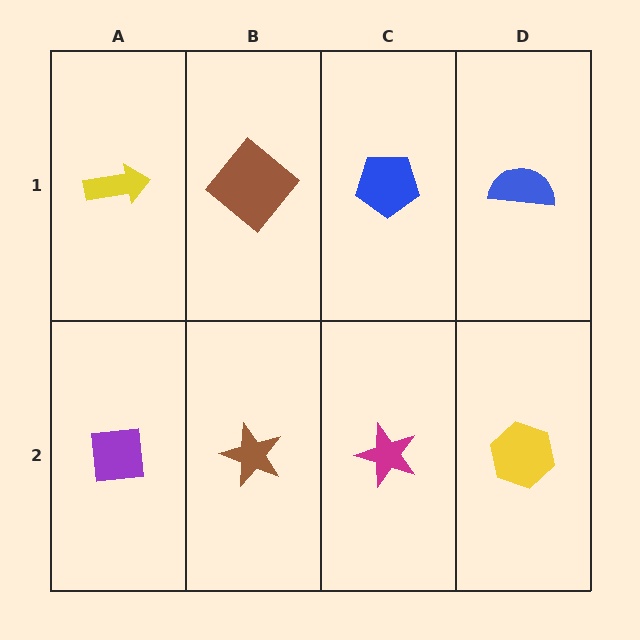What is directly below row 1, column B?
A brown star.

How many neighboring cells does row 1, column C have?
3.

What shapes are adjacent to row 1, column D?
A yellow hexagon (row 2, column D), a blue pentagon (row 1, column C).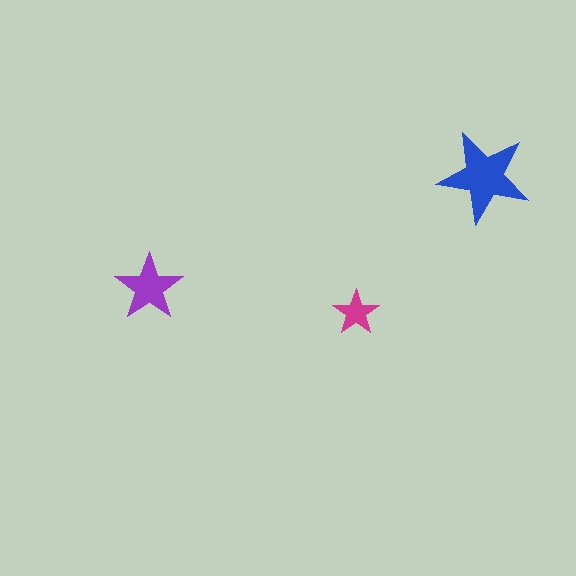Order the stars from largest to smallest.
the blue one, the purple one, the magenta one.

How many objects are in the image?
There are 3 objects in the image.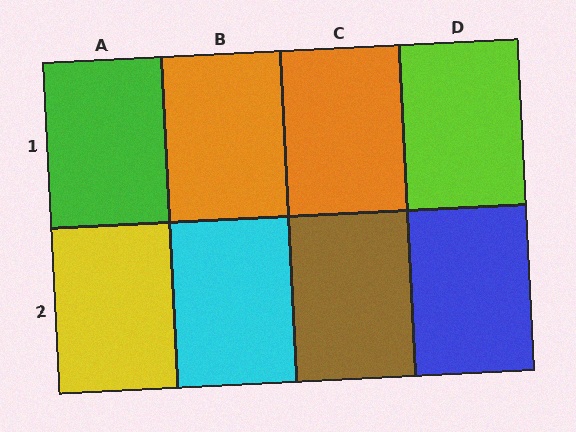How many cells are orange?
2 cells are orange.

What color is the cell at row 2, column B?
Cyan.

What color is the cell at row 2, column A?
Yellow.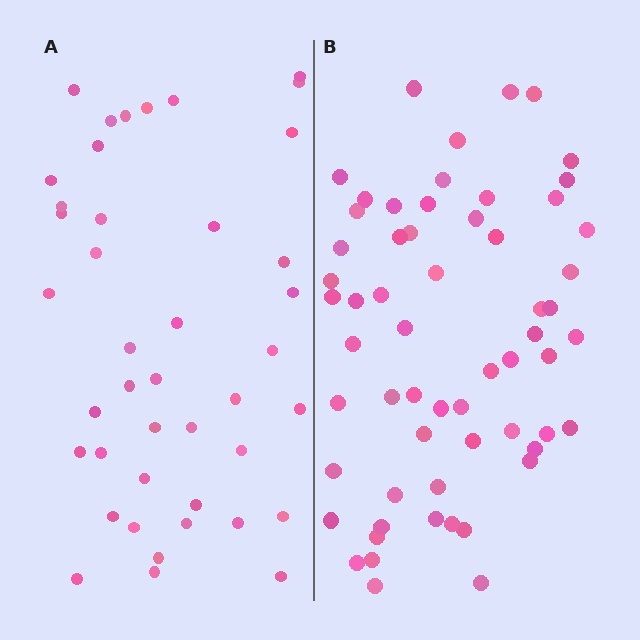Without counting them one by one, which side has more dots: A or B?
Region B (the right region) has more dots.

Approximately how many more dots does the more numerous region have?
Region B has approximately 20 more dots than region A.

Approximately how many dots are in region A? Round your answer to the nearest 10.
About 40 dots. (The exact count is 42, which rounds to 40.)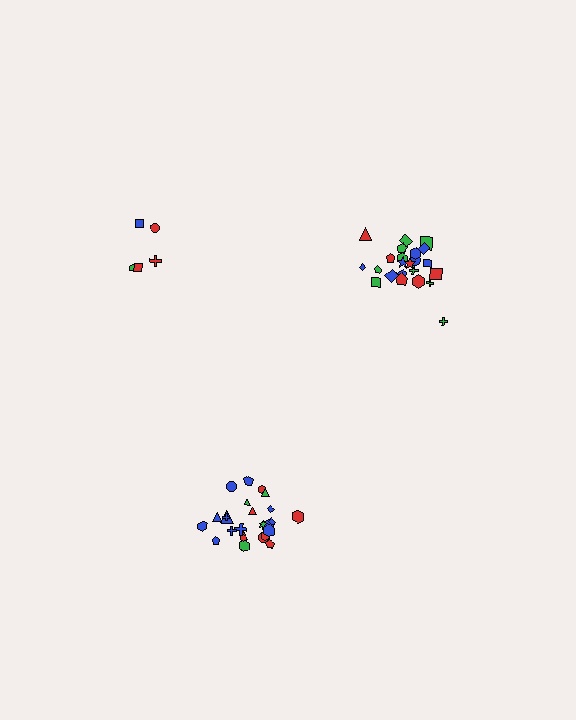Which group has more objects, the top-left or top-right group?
The top-right group.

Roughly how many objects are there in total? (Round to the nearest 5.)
Roughly 55 objects in total.